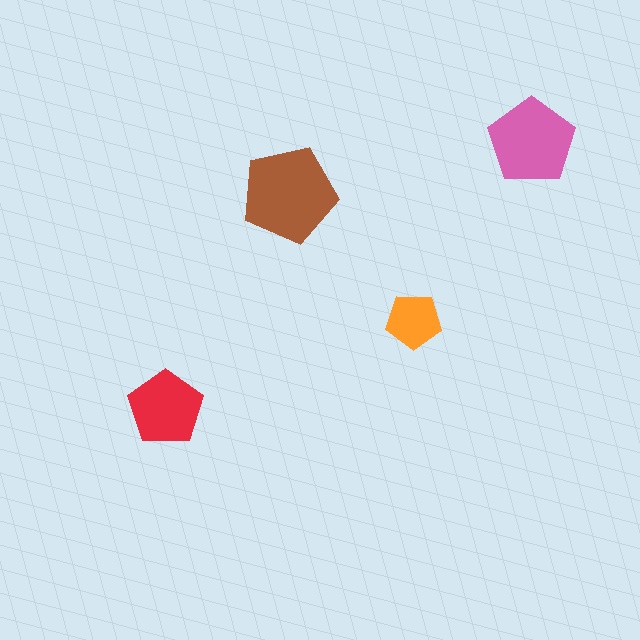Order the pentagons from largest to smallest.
the brown one, the pink one, the red one, the orange one.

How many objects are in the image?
There are 4 objects in the image.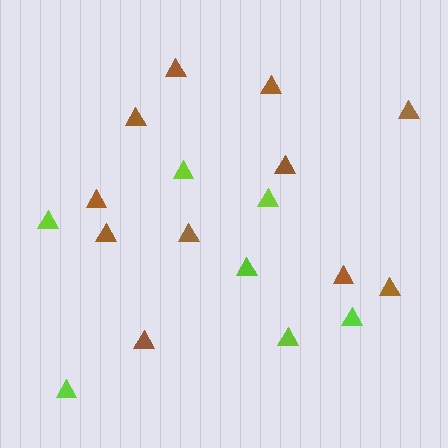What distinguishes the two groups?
There are 2 groups: one group of brown triangles (11) and one group of lime triangles (7).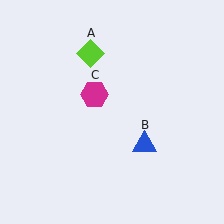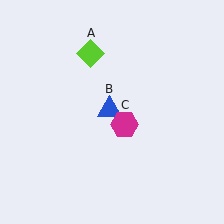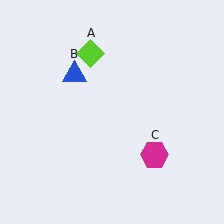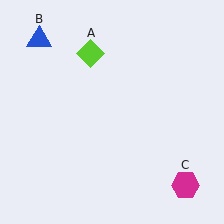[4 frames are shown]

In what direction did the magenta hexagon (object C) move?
The magenta hexagon (object C) moved down and to the right.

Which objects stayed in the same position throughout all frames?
Lime diamond (object A) remained stationary.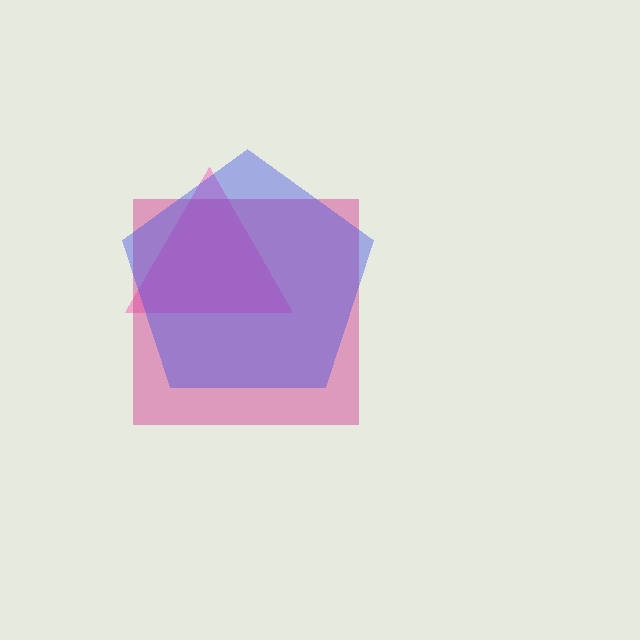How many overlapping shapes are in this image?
There are 3 overlapping shapes in the image.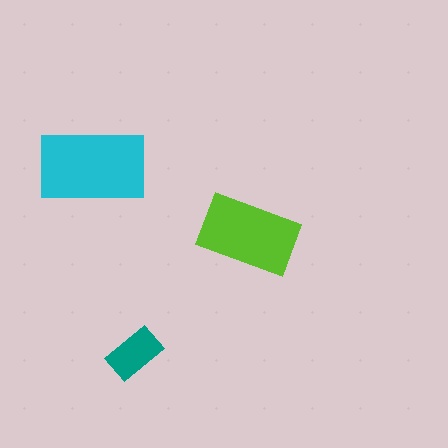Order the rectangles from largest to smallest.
the cyan one, the lime one, the teal one.